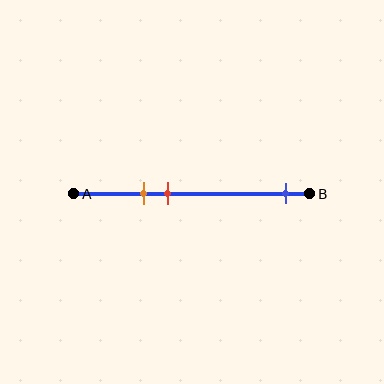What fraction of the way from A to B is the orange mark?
The orange mark is approximately 30% (0.3) of the way from A to B.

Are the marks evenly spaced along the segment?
No, the marks are not evenly spaced.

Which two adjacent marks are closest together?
The orange and red marks are the closest adjacent pair.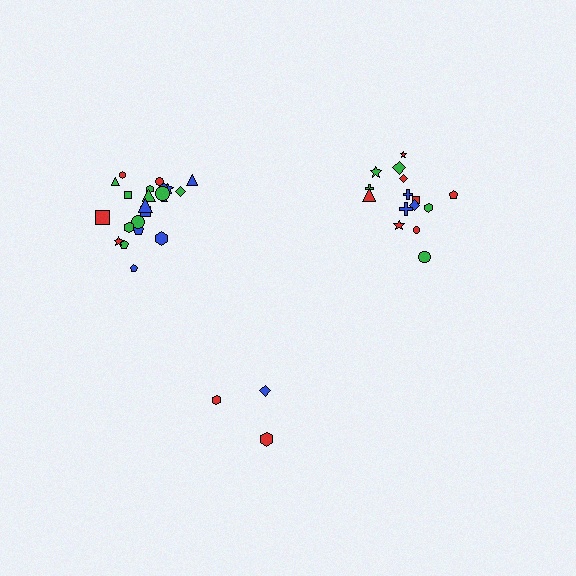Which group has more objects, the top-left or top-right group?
The top-left group.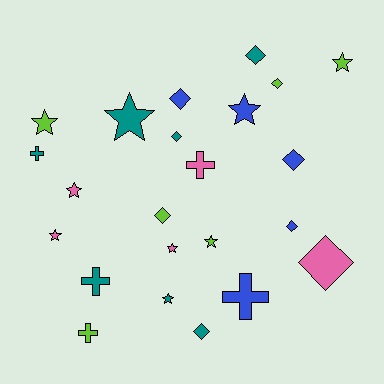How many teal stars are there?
There are 2 teal stars.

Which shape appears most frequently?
Diamond, with 9 objects.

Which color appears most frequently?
Teal, with 7 objects.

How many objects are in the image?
There are 23 objects.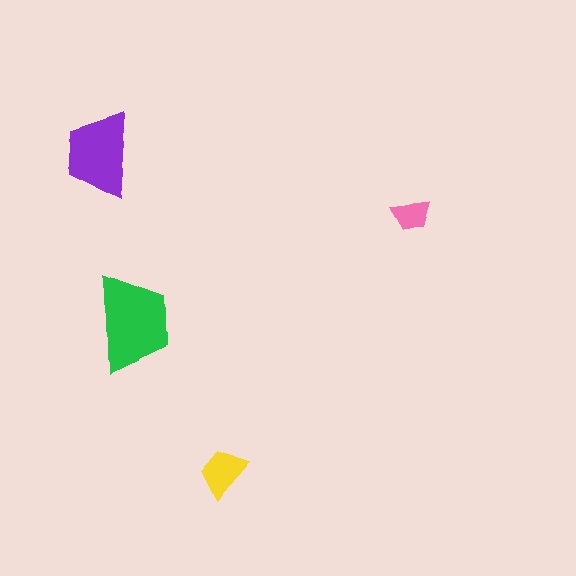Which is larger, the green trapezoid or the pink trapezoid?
The green one.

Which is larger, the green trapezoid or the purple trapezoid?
The green one.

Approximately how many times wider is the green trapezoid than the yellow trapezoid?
About 2 times wider.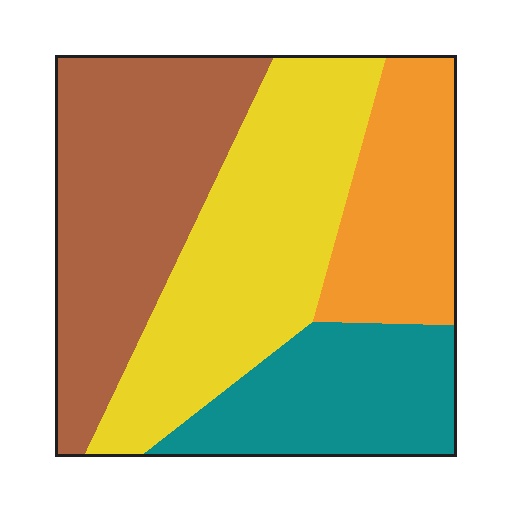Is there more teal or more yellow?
Yellow.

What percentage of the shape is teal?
Teal takes up about one fifth (1/5) of the shape.